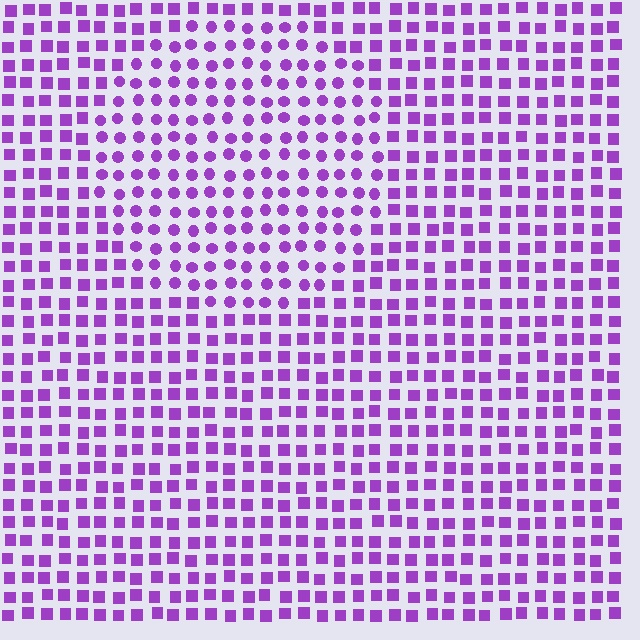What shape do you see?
I see a circle.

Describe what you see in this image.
The image is filled with small purple elements arranged in a uniform grid. A circle-shaped region contains circles, while the surrounding area contains squares. The boundary is defined purely by the change in element shape.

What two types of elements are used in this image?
The image uses circles inside the circle region and squares outside it.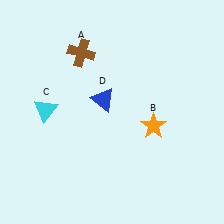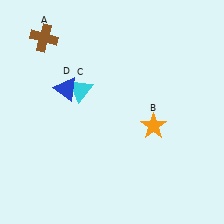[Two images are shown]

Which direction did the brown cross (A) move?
The brown cross (A) moved left.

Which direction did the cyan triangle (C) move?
The cyan triangle (C) moved right.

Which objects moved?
The objects that moved are: the brown cross (A), the cyan triangle (C), the blue triangle (D).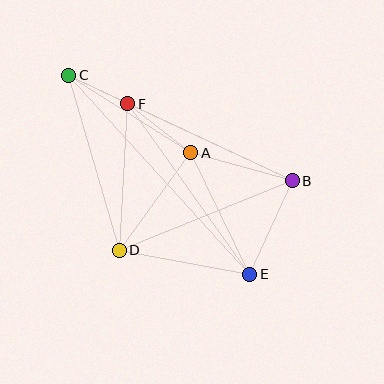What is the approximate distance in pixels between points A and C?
The distance between A and C is approximately 144 pixels.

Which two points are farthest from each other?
Points C and E are farthest from each other.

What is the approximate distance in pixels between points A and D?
The distance between A and D is approximately 121 pixels.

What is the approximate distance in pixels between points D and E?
The distance between D and E is approximately 133 pixels.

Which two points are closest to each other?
Points C and F are closest to each other.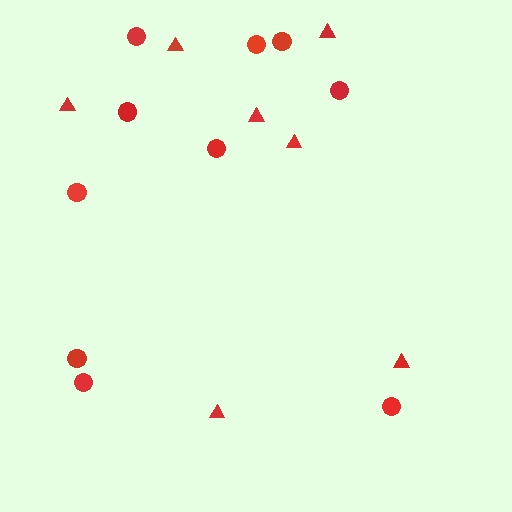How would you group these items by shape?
There are 2 groups: one group of triangles (7) and one group of circles (10).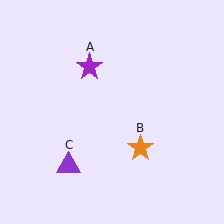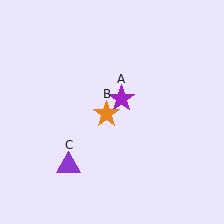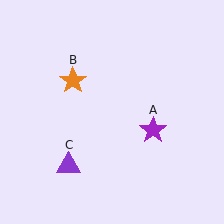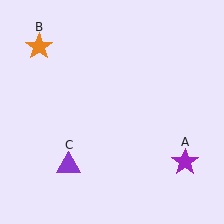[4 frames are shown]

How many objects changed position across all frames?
2 objects changed position: purple star (object A), orange star (object B).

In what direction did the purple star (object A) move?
The purple star (object A) moved down and to the right.